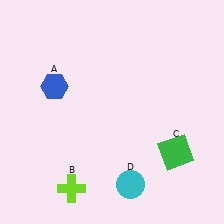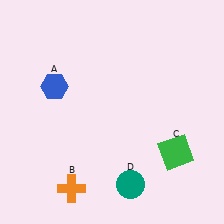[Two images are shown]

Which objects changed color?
B changed from lime to orange. D changed from cyan to teal.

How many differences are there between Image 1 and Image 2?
There are 2 differences between the two images.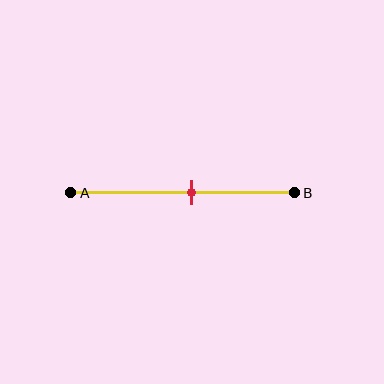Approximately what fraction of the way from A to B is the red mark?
The red mark is approximately 55% of the way from A to B.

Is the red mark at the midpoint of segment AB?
No, the mark is at about 55% from A, not at the 50% midpoint.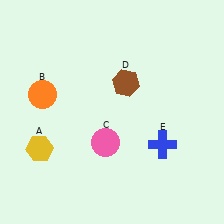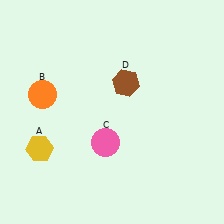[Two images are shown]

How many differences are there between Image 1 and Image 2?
There is 1 difference between the two images.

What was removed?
The blue cross (E) was removed in Image 2.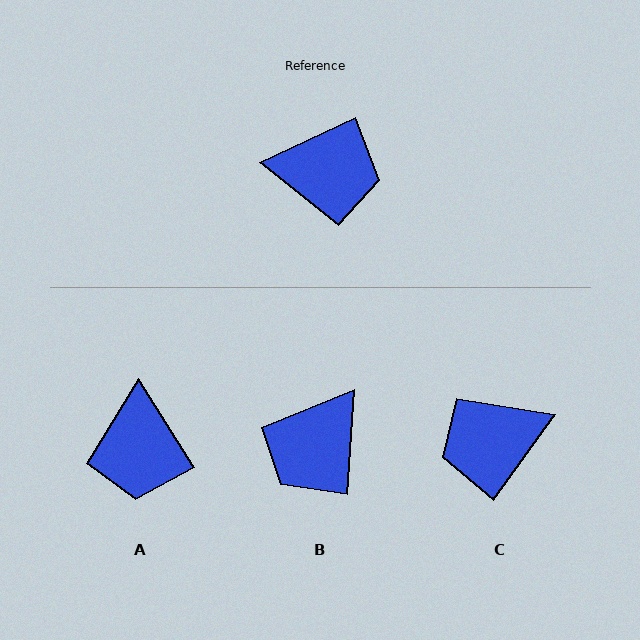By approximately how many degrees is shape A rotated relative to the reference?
Approximately 83 degrees clockwise.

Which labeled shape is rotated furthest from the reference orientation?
C, about 151 degrees away.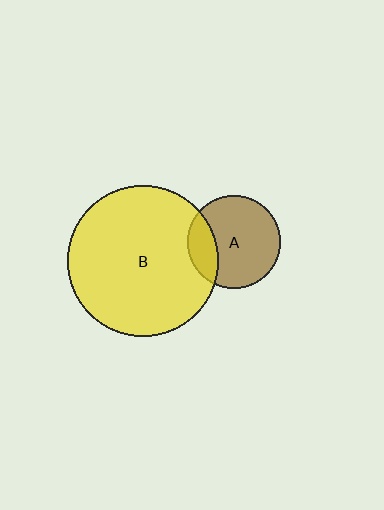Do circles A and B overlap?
Yes.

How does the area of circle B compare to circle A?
Approximately 2.6 times.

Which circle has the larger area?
Circle B (yellow).